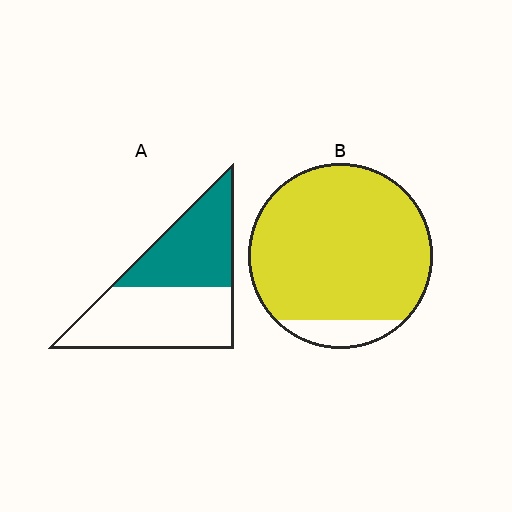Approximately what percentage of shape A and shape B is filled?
A is approximately 45% and B is approximately 90%.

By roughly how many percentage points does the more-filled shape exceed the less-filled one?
By roughly 45 percentage points (B over A).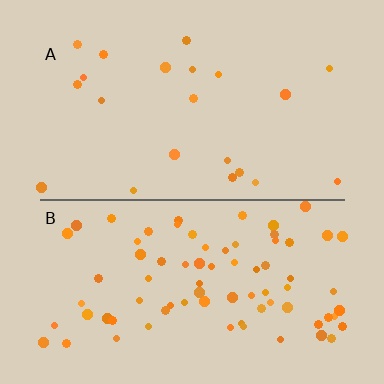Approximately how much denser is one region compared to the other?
Approximately 3.6× — region B over region A.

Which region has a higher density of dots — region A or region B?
B (the bottom).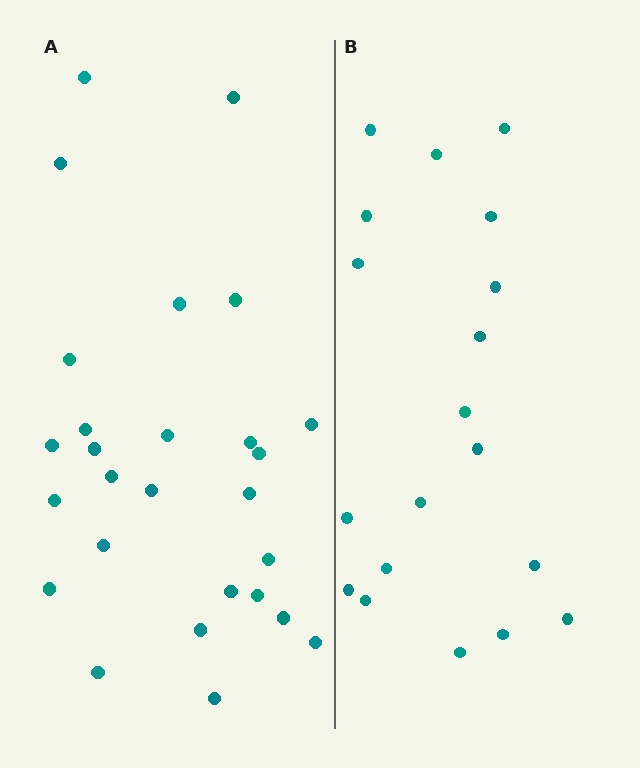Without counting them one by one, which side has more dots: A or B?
Region A (the left region) has more dots.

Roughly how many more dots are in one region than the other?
Region A has roughly 8 or so more dots than region B.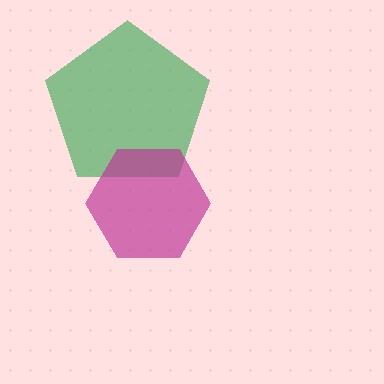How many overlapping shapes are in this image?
There are 2 overlapping shapes in the image.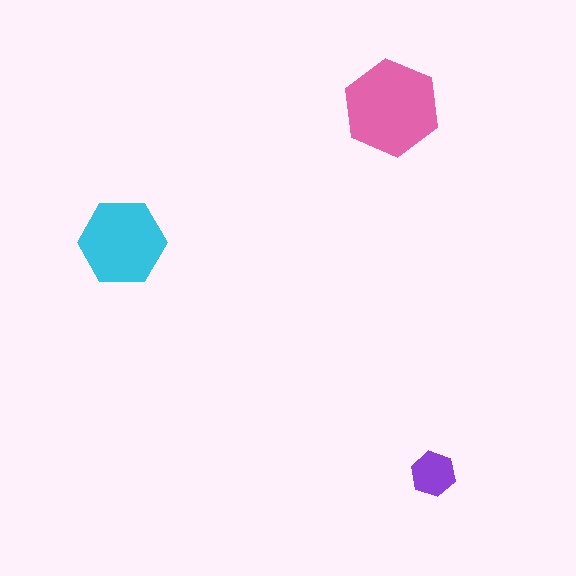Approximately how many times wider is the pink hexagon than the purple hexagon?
About 2 times wider.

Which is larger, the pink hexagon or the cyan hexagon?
The pink one.